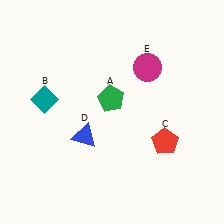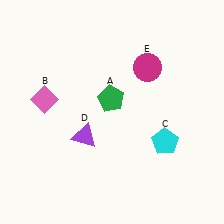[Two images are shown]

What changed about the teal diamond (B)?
In Image 1, B is teal. In Image 2, it changed to pink.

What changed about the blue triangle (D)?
In Image 1, D is blue. In Image 2, it changed to purple.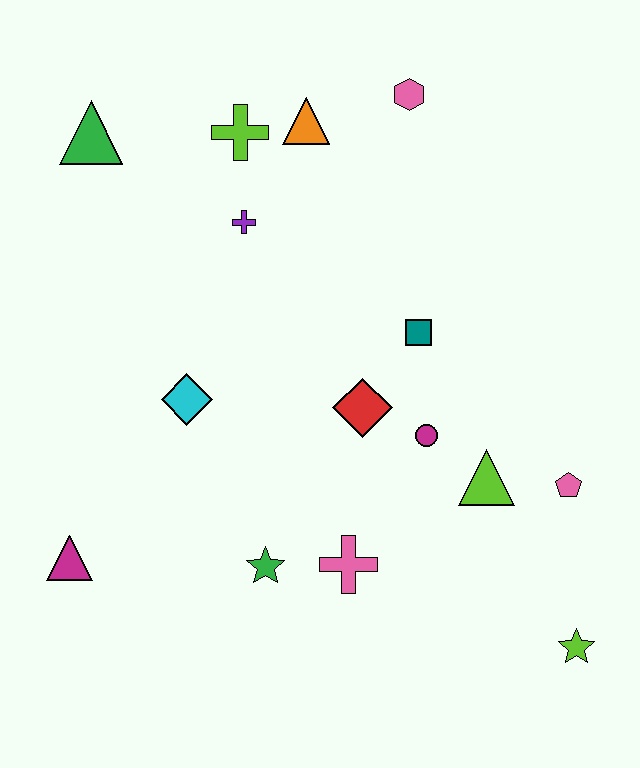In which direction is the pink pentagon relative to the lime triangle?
The pink pentagon is to the right of the lime triangle.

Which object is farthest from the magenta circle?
The green triangle is farthest from the magenta circle.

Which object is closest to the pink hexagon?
The orange triangle is closest to the pink hexagon.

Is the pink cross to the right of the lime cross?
Yes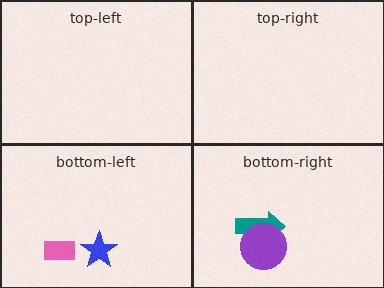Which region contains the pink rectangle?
The bottom-left region.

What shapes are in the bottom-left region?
The pink rectangle, the blue star.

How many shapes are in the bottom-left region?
2.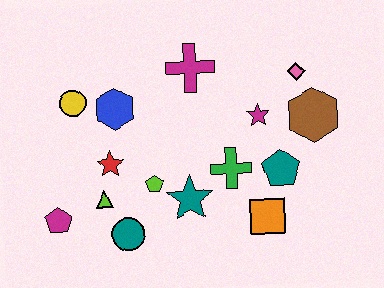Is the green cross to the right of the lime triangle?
Yes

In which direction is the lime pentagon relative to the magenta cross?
The lime pentagon is below the magenta cross.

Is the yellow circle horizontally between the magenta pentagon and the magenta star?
Yes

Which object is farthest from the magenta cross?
The magenta pentagon is farthest from the magenta cross.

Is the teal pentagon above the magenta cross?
No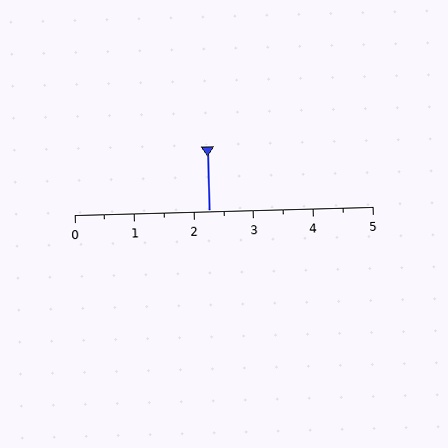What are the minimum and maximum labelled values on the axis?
The axis runs from 0 to 5.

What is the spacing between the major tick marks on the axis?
The major ticks are spaced 1 apart.